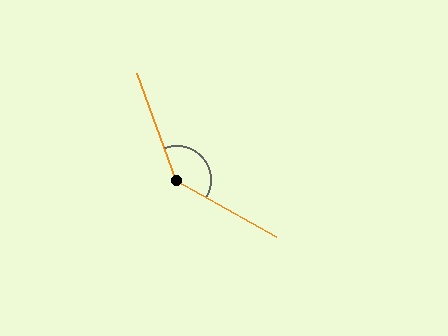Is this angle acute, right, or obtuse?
It is obtuse.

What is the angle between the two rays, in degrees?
Approximately 140 degrees.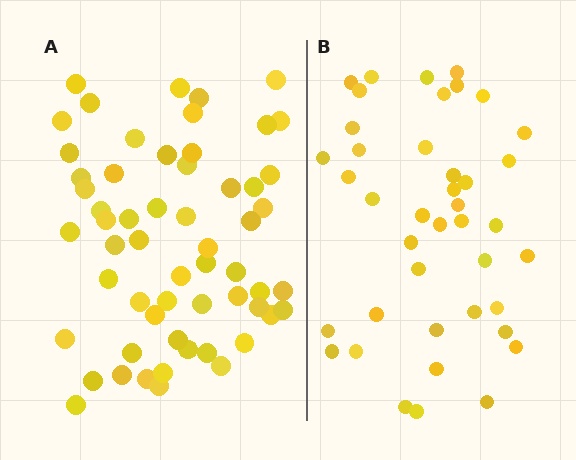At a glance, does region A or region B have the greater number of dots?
Region A (the left region) has more dots.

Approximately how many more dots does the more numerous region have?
Region A has approximately 15 more dots than region B.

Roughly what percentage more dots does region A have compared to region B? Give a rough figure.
About 40% more.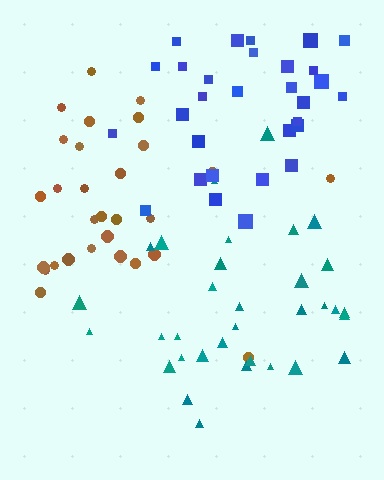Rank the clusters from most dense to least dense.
teal, blue, brown.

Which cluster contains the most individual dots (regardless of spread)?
Teal (33).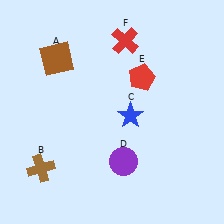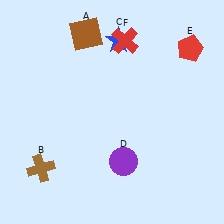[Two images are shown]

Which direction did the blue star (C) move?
The blue star (C) moved up.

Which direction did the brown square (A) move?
The brown square (A) moved right.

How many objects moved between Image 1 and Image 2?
3 objects moved between the two images.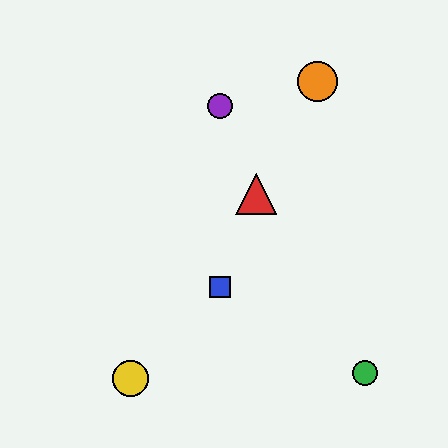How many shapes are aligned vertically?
2 shapes (the blue square, the purple circle) are aligned vertically.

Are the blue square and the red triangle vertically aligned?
No, the blue square is at x≈220 and the red triangle is at x≈256.